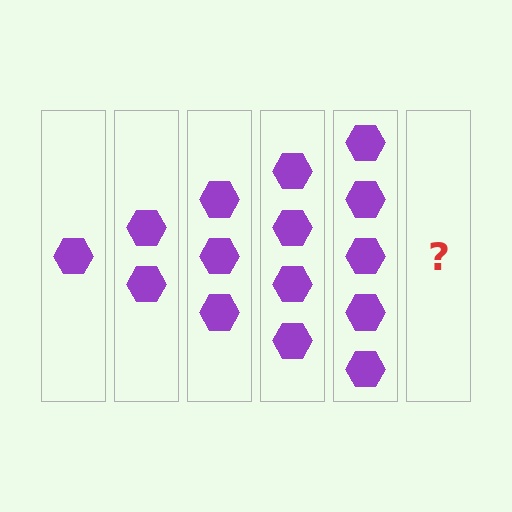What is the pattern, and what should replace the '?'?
The pattern is that each step adds one more hexagon. The '?' should be 6 hexagons.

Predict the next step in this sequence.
The next step is 6 hexagons.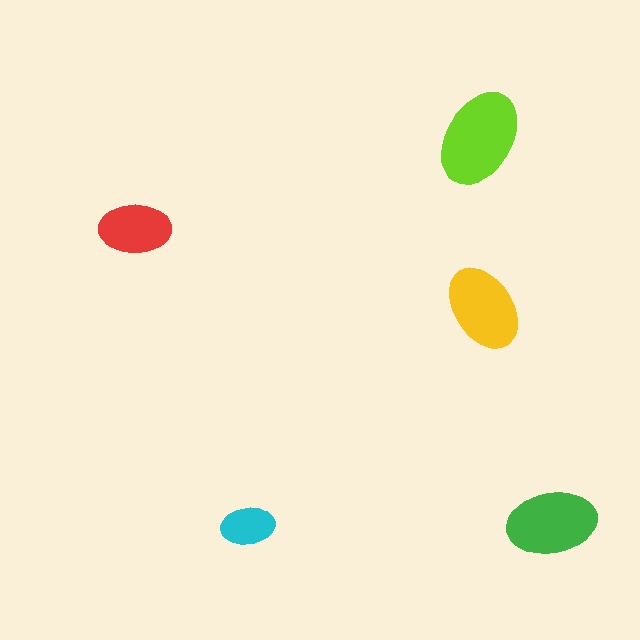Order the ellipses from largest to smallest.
the lime one, the green one, the yellow one, the red one, the cyan one.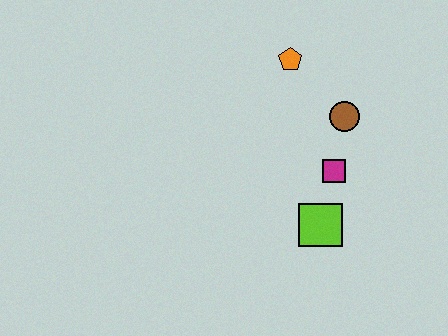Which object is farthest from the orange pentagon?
The lime square is farthest from the orange pentagon.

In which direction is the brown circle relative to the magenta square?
The brown circle is above the magenta square.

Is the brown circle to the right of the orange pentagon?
Yes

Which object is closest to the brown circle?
The magenta square is closest to the brown circle.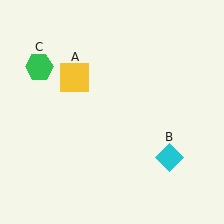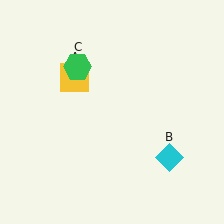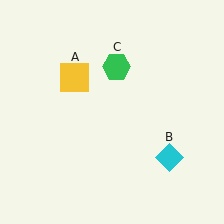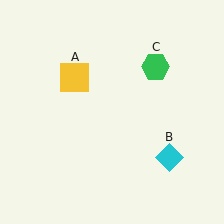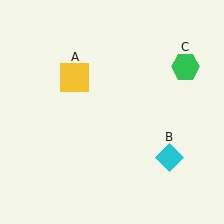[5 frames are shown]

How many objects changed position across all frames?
1 object changed position: green hexagon (object C).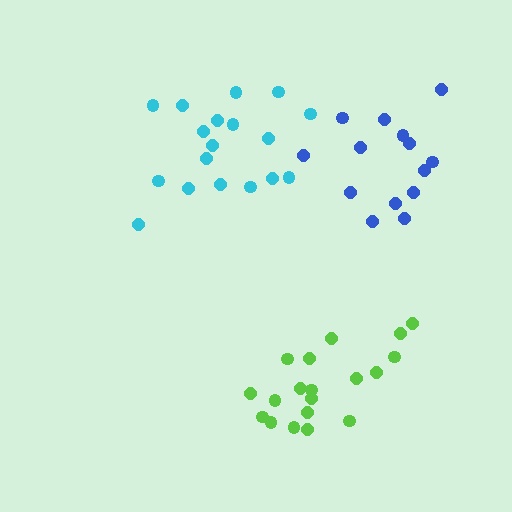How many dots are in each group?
Group 1: 19 dots, Group 2: 18 dots, Group 3: 14 dots (51 total).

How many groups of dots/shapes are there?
There are 3 groups.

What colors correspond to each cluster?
The clusters are colored: lime, cyan, blue.